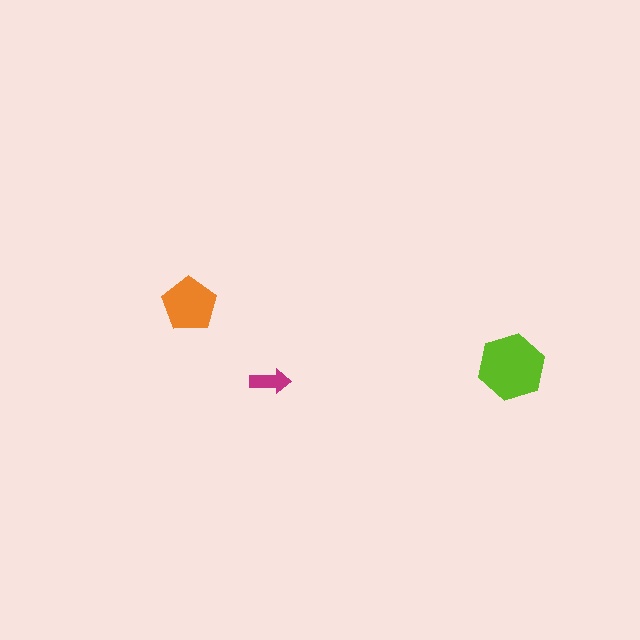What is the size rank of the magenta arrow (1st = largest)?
3rd.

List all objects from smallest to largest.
The magenta arrow, the orange pentagon, the lime hexagon.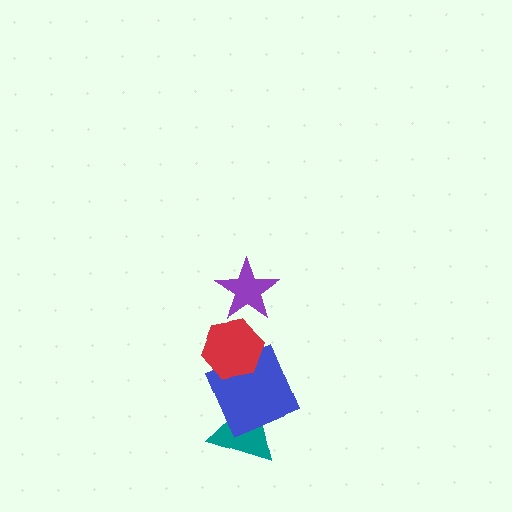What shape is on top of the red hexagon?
The purple star is on top of the red hexagon.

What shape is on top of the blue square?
The red hexagon is on top of the blue square.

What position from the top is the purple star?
The purple star is 1st from the top.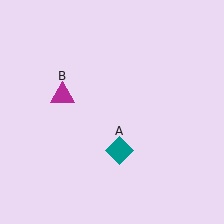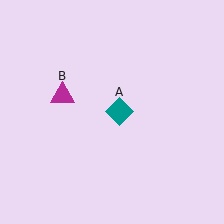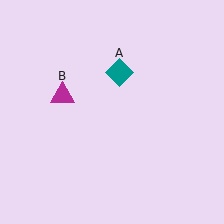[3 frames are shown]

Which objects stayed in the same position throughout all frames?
Magenta triangle (object B) remained stationary.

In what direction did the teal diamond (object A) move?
The teal diamond (object A) moved up.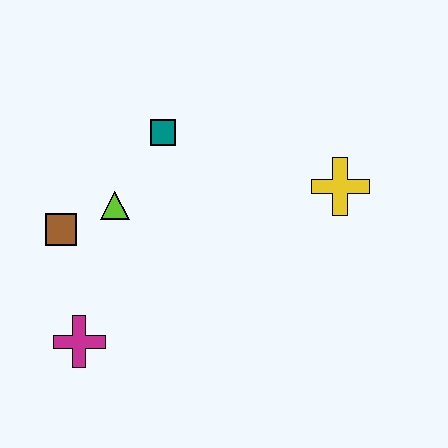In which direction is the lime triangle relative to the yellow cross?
The lime triangle is to the left of the yellow cross.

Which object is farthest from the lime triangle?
The yellow cross is farthest from the lime triangle.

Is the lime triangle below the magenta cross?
No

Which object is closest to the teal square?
The lime triangle is closest to the teal square.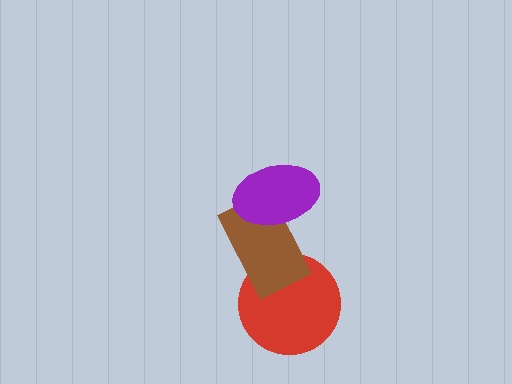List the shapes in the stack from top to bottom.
From top to bottom: the purple ellipse, the brown rectangle, the red circle.